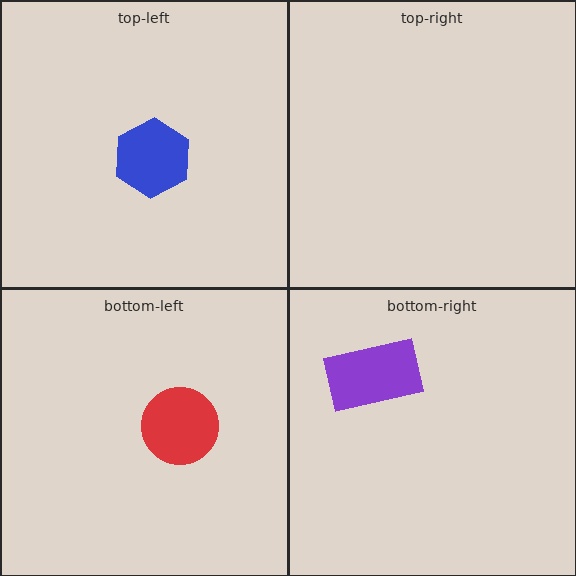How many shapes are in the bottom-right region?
1.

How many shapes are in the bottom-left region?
1.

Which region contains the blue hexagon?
The top-left region.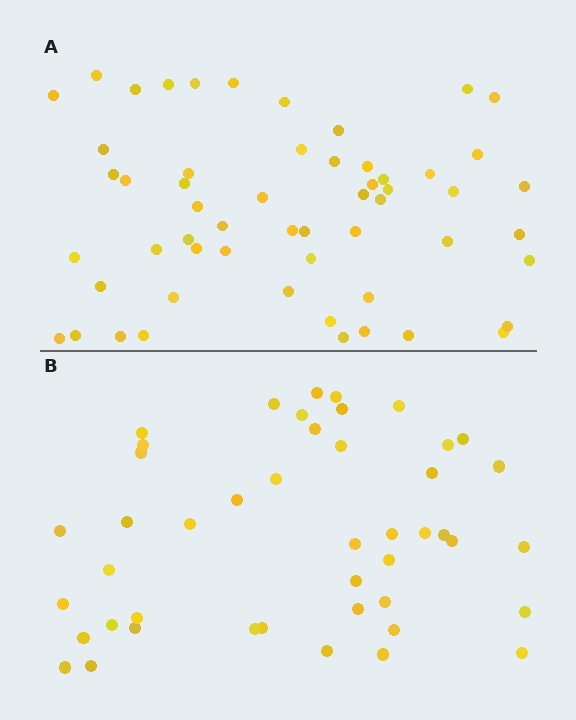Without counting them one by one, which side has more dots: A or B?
Region A (the top region) has more dots.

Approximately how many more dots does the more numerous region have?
Region A has roughly 12 or so more dots than region B.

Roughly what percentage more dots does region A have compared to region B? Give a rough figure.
About 25% more.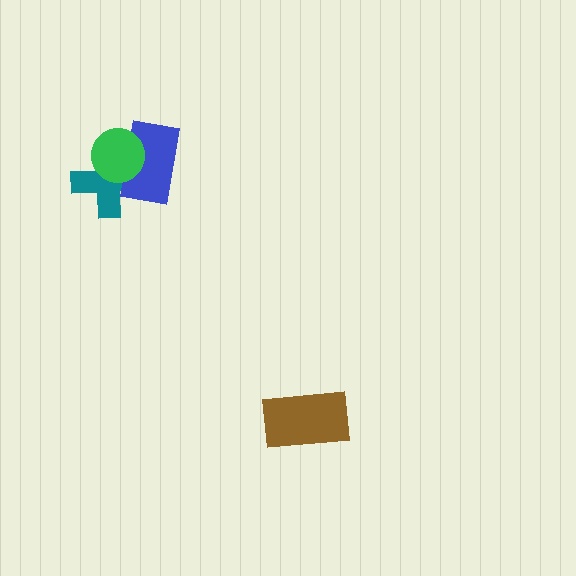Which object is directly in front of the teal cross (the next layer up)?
The blue rectangle is directly in front of the teal cross.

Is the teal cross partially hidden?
Yes, it is partially covered by another shape.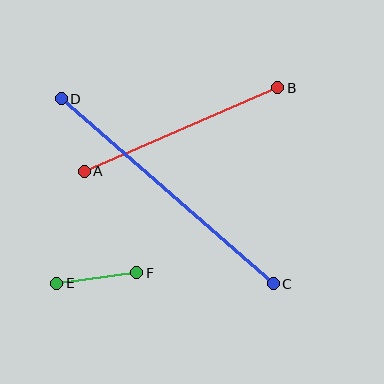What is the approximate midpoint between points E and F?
The midpoint is at approximately (97, 278) pixels.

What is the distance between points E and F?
The distance is approximately 81 pixels.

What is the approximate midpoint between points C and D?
The midpoint is at approximately (167, 191) pixels.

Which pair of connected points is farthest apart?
Points C and D are farthest apart.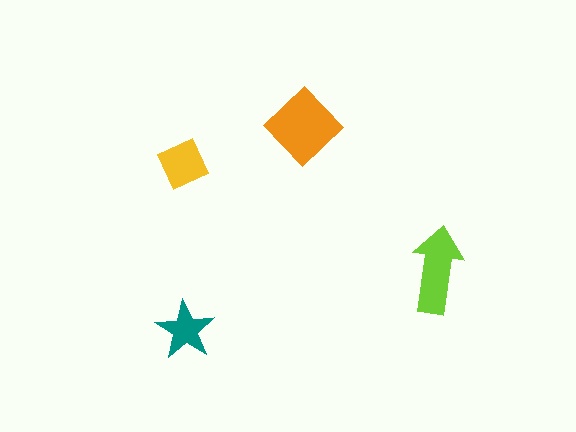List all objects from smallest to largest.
The teal star, the yellow diamond, the lime arrow, the orange diamond.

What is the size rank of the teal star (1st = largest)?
4th.